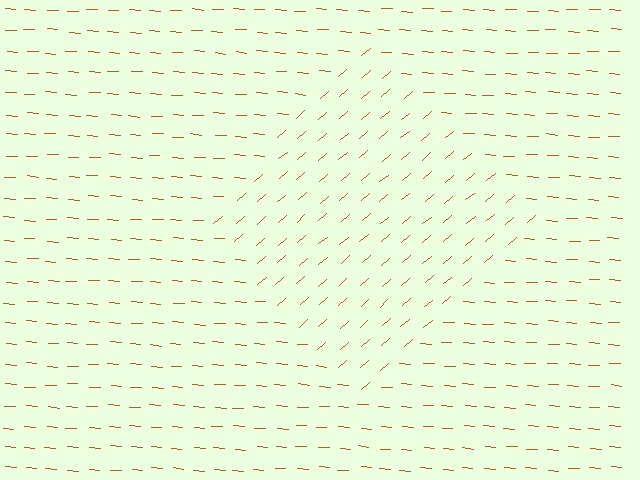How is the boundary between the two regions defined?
The boundary is defined purely by a change in line orientation (approximately 45 degrees difference). All lines are the same color and thickness.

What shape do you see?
I see a diamond.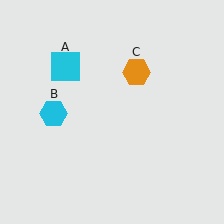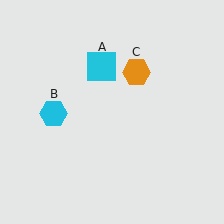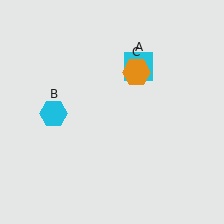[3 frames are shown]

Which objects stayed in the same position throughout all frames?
Cyan hexagon (object B) and orange hexagon (object C) remained stationary.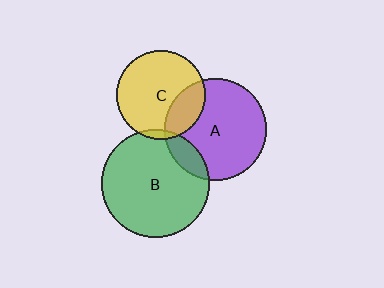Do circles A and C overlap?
Yes.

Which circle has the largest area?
Circle B (green).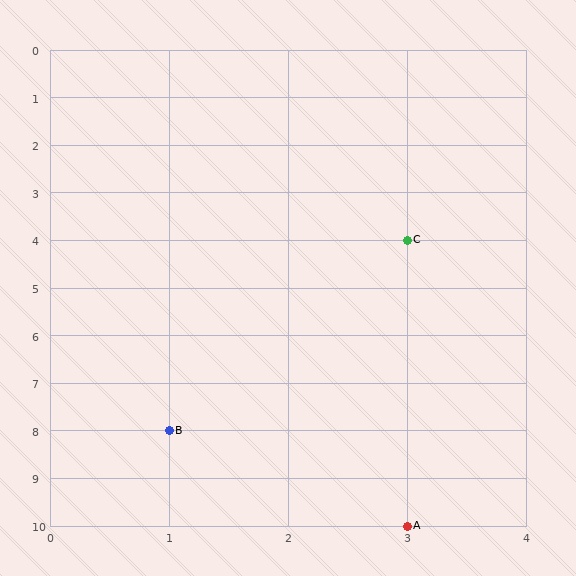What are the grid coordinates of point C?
Point C is at grid coordinates (3, 4).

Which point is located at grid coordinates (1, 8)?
Point B is at (1, 8).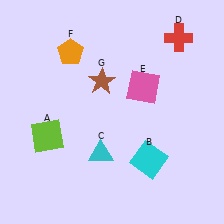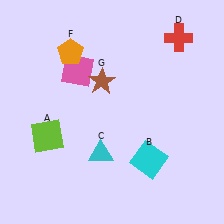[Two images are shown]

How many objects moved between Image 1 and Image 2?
1 object moved between the two images.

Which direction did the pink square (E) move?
The pink square (E) moved left.